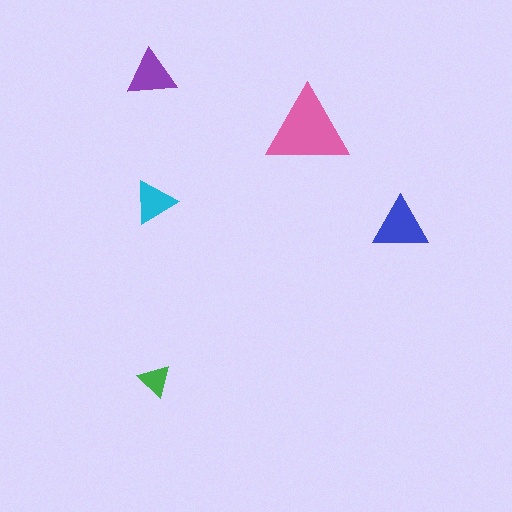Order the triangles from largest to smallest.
the pink one, the blue one, the purple one, the cyan one, the green one.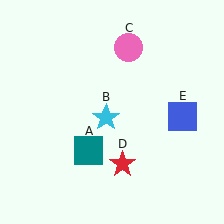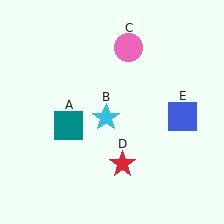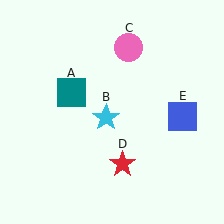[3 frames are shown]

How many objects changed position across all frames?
1 object changed position: teal square (object A).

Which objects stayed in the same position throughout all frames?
Cyan star (object B) and pink circle (object C) and red star (object D) and blue square (object E) remained stationary.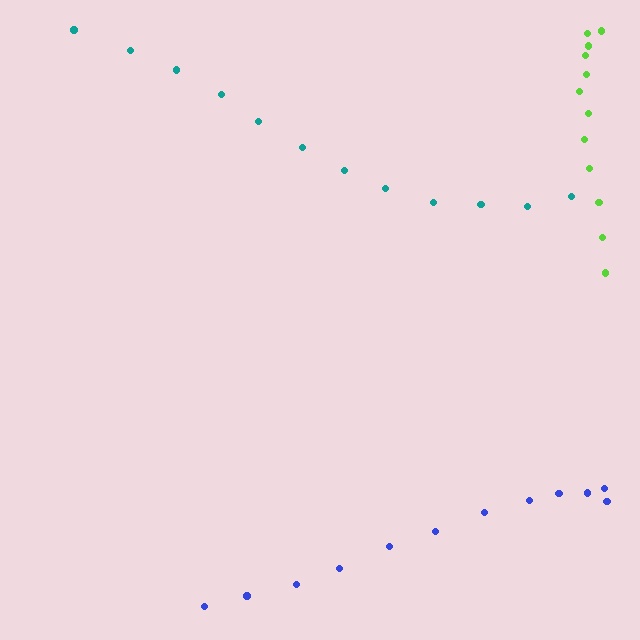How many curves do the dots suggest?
There are 3 distinct paths.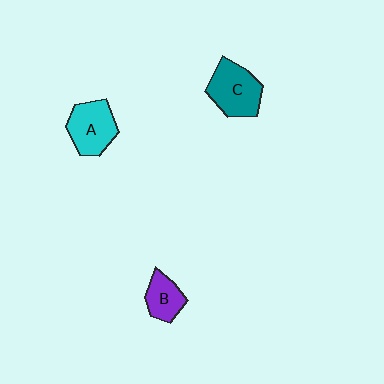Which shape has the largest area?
Shape C (teal).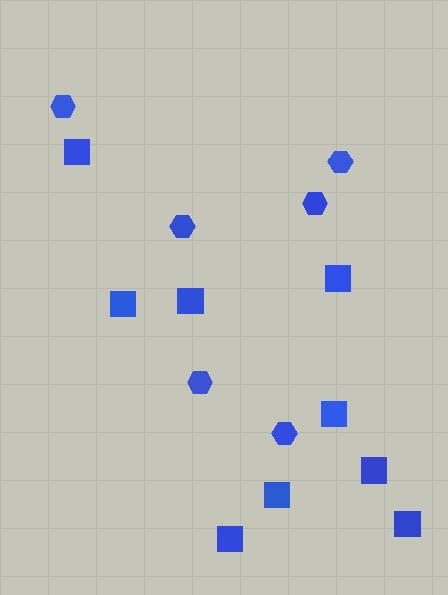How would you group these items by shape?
There are 2 groups: one group of hexagons (6) and one group of squares (9).